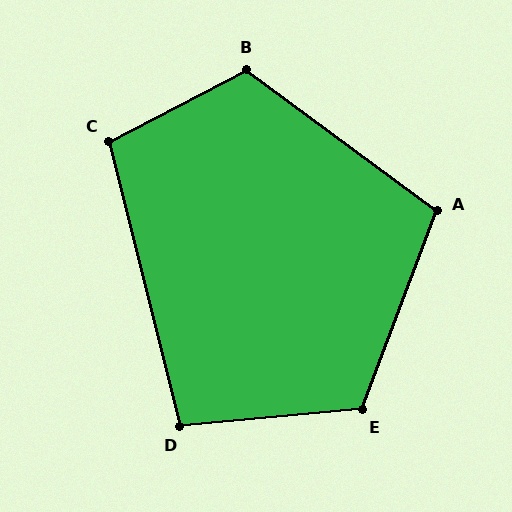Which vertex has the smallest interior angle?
D, at approximately 99 degrees.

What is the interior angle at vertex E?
Approximately 116 degrees (obtuse).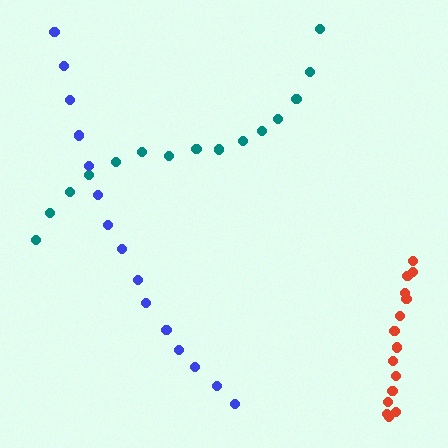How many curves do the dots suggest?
There are 3 distinct paths.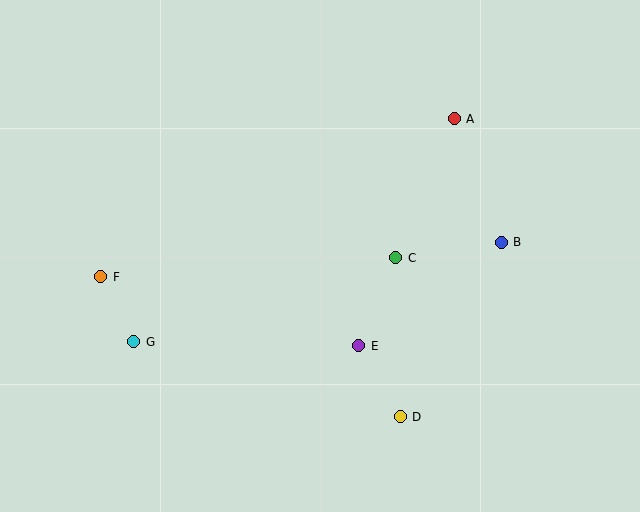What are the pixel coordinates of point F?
Point F is at (101, 277).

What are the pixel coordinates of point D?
Point D is at (400, 417).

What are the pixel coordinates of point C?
Point C is at (396, 258).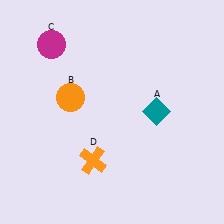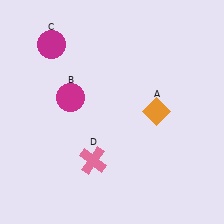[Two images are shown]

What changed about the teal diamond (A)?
In Image 1, A is teal. In Image 2, it changed to orange.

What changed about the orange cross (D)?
In Image 1, D is orange. In Image 2, it changed to pink.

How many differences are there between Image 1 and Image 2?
There are 3 differences between the two images.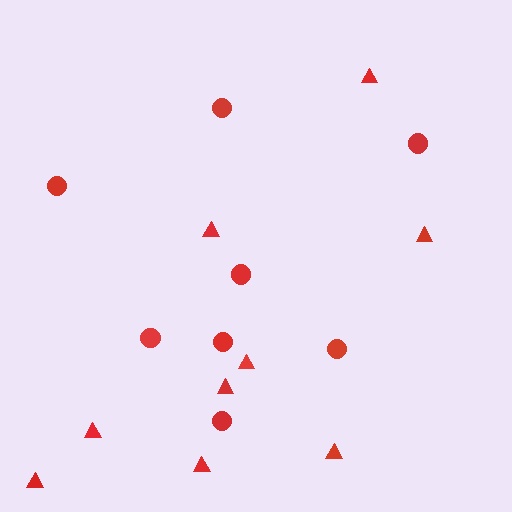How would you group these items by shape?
There are 2 groups: one group of triangles (9) and one group of circles (8).